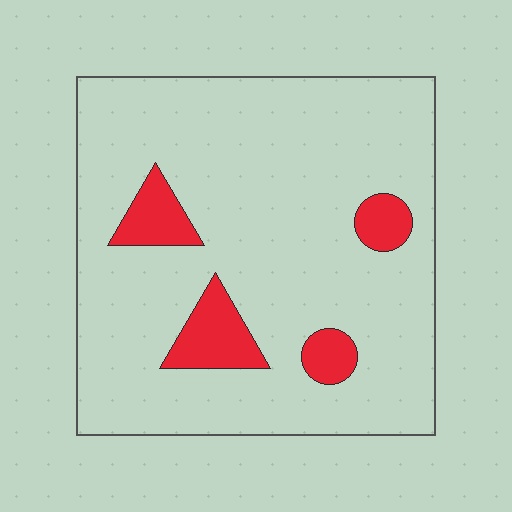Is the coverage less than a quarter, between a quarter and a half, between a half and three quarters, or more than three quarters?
Less than a quarter.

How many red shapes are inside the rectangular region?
4.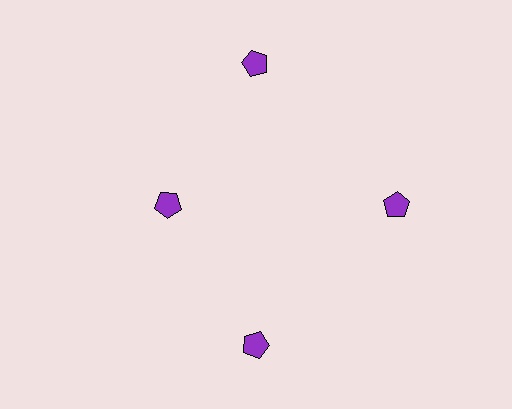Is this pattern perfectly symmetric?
No. The 4 purple pentagons are arranged in a ring, but one element near the 9 o'clock position is pulled inward toward the center, breaking the 4-fold rotational symmetry.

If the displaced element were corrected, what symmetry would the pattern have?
It would have 4-fold rotational symmetry — the pattern would map onto itself every 90 degrees.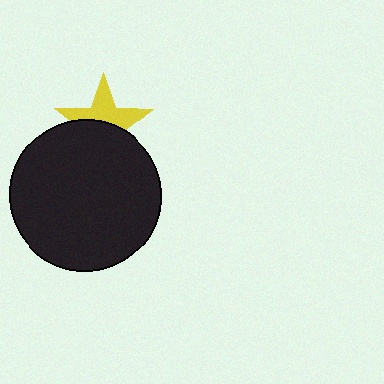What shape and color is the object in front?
The object in front is a black circle.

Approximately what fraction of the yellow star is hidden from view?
Roughly 51% of the yellow star is hidden behind the black circle.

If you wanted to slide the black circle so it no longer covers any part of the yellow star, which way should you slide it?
Slide it down — that is the most direct way to separate the two shapes.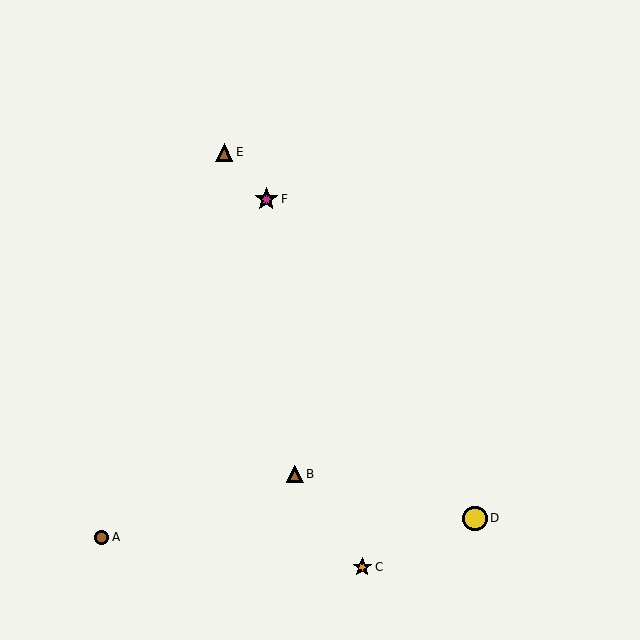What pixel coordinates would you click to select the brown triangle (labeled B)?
Click at (295, 474) to select the brown triangle B.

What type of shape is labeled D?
Shape D is a yellow circle.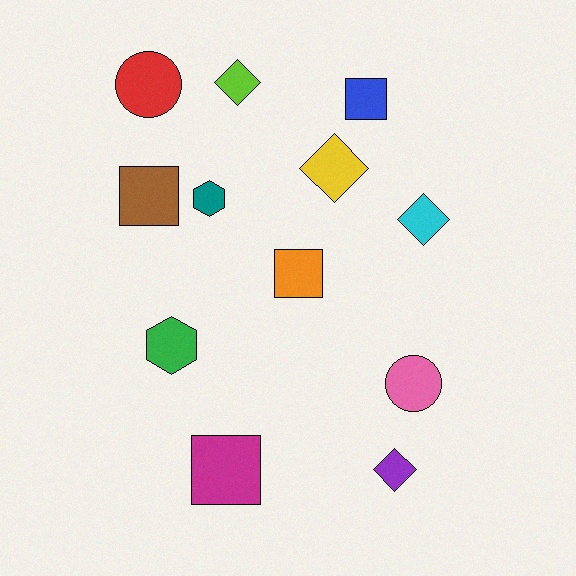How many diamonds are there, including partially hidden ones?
There are 4 diamonds.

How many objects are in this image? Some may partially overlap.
There are 12 objects.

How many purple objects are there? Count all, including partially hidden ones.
There is 1 purple object.